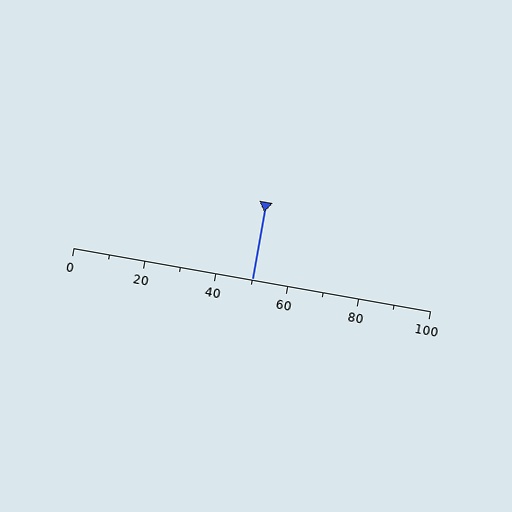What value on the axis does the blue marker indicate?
The marker indicates approximately 50.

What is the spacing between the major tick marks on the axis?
The major ticks are spaced 20 apart.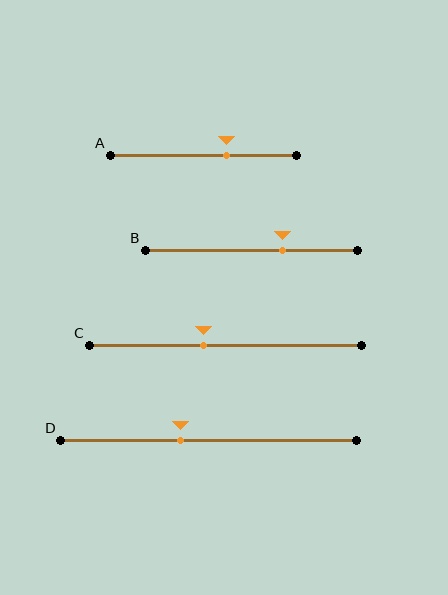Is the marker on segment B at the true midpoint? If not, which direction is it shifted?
No, the marker on segment B is shifted to the right by about 15% of the segment length.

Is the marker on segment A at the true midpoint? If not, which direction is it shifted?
No, the marker on segment A is shifted to the right by about 12% of the segment length.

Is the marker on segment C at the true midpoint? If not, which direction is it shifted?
No, the marker on segment C is shifted to the left by about 8% of the segment length.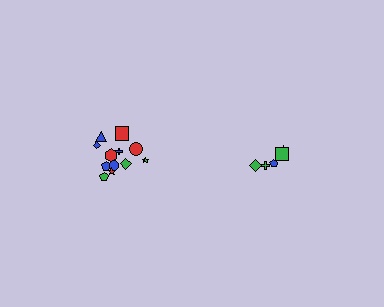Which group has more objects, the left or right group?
The left group.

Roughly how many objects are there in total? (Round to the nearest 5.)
Roughly 15 objects in total.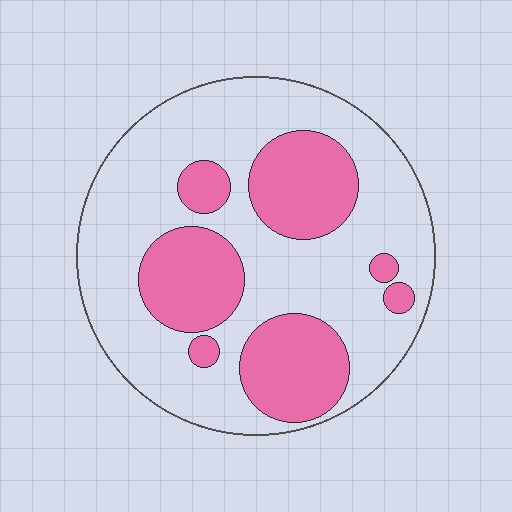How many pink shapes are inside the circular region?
7.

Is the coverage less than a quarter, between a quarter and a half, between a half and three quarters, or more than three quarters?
Between a quarter and a half.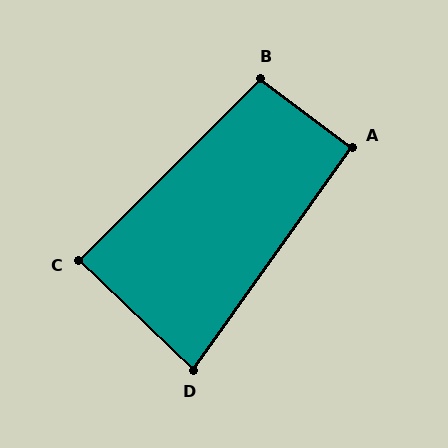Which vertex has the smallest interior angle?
D, at approximately 82 degrees.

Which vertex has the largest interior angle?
B, at approximately 98 degrees.